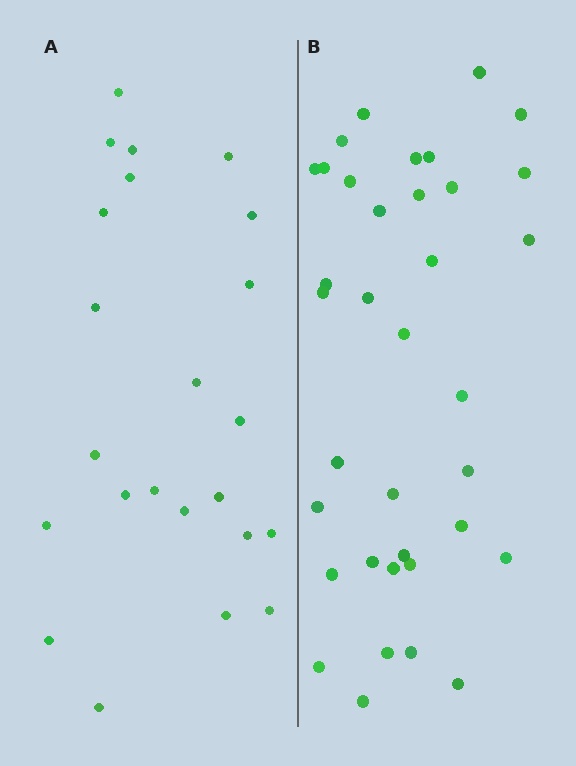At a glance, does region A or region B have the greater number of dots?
Region B (the right region) has more dots.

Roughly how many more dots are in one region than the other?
Region B has approximately 15 more dots than region A.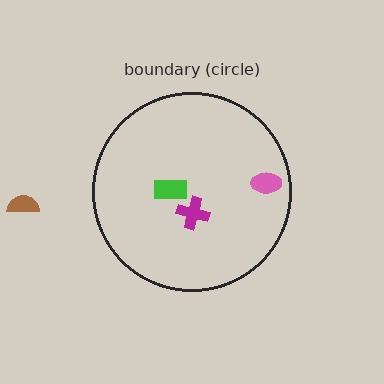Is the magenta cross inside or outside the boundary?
Inside.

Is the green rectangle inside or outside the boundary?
Inside.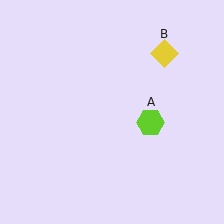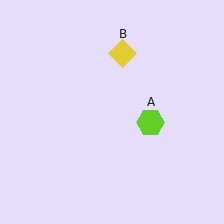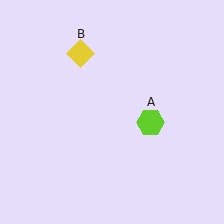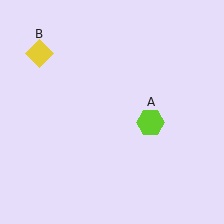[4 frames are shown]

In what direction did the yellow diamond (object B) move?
The yellow diamond (object B) moved left.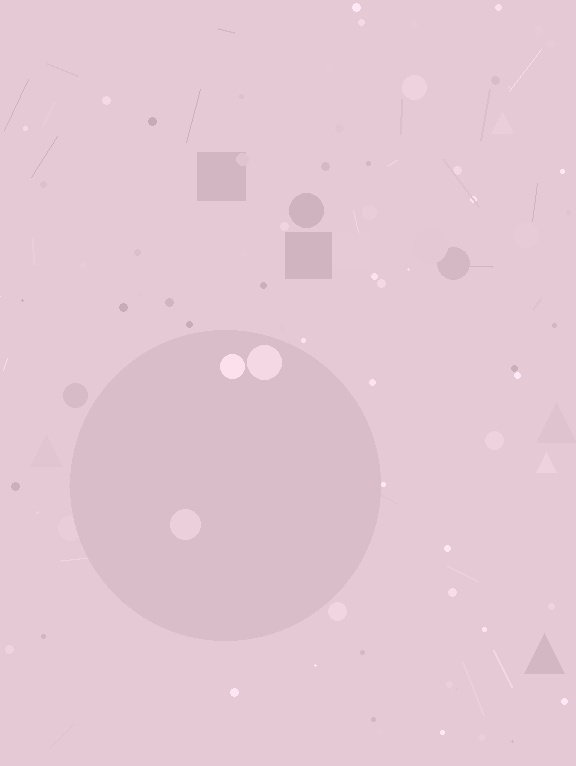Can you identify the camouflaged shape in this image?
The camouflaged shape is a circle.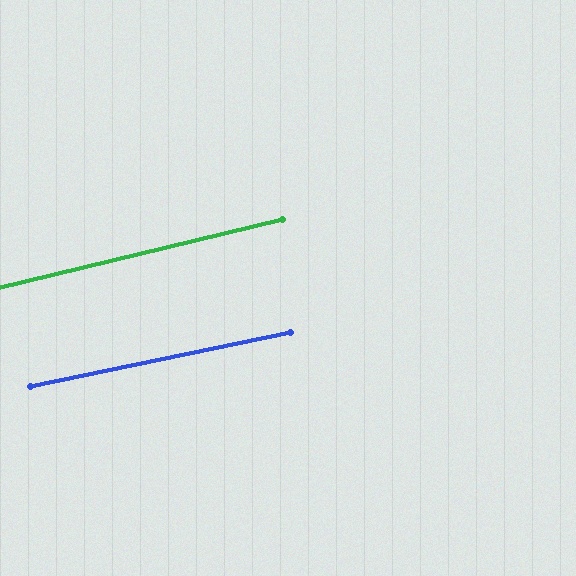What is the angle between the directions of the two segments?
Approximately 2 degrees.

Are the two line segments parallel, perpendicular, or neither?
Parallel — their directions differ by only 1.7°.